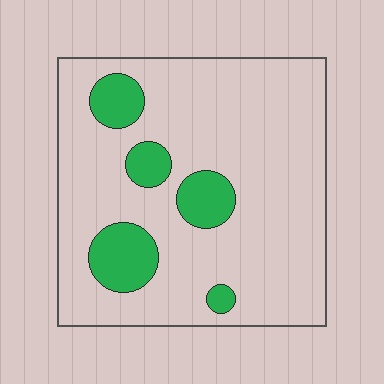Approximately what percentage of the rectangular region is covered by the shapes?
Approximately 15%.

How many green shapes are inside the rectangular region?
5.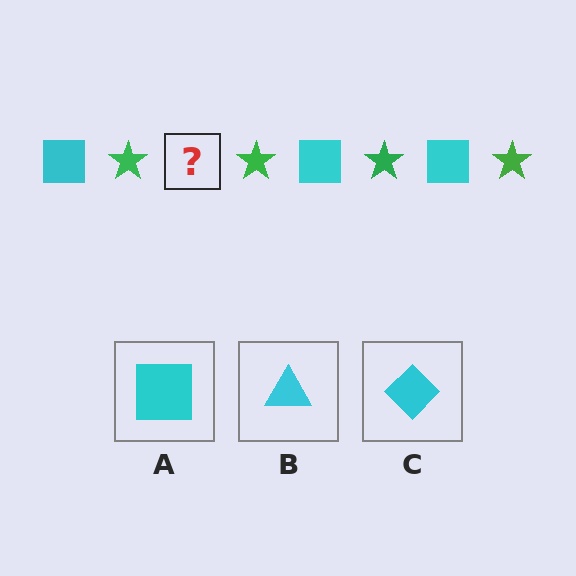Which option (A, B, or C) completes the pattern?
A.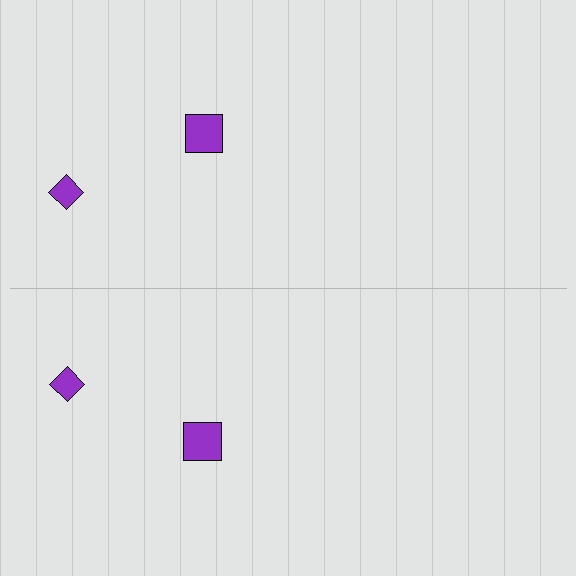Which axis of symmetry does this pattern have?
The pattern has a horizontal axis of symmetry running through the center of the image.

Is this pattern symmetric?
Yes, this pattern has bilateral (reflection) symmetry.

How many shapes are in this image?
There are 4 shapes in this image.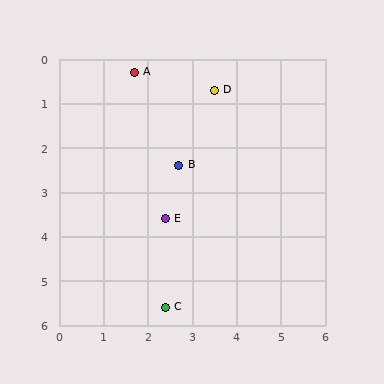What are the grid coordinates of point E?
Point E is at approximately (2.4, 3.6).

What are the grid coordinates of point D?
Point D is at approximately (3.5, 0.7).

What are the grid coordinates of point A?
Point A is at approximately (1.7, 0.3).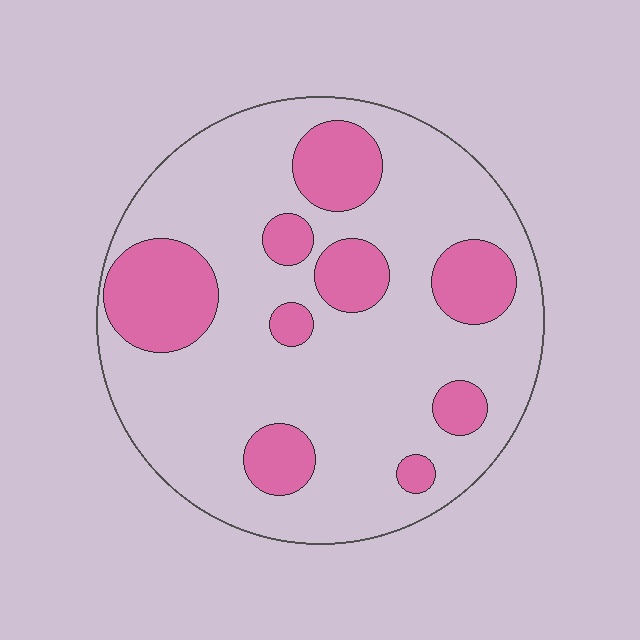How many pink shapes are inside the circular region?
9.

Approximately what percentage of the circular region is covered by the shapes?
Approximately 25%.